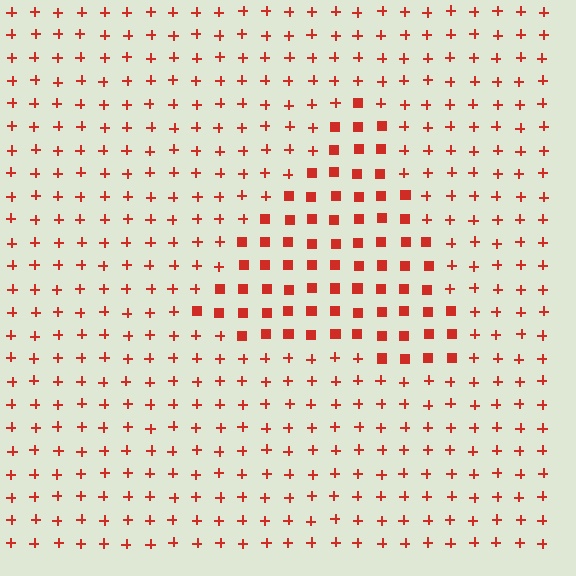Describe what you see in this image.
The image is filled with small red elements arranged in a uniform grid. A triangle-shaped region contains squares, while the surrounding area contains plus signs. The boundary is defined purely by the change in element shape.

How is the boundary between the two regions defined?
The boundary is defined by a change in element shape: squares inside vs. plus signs outside. All elements share the same color and spacing.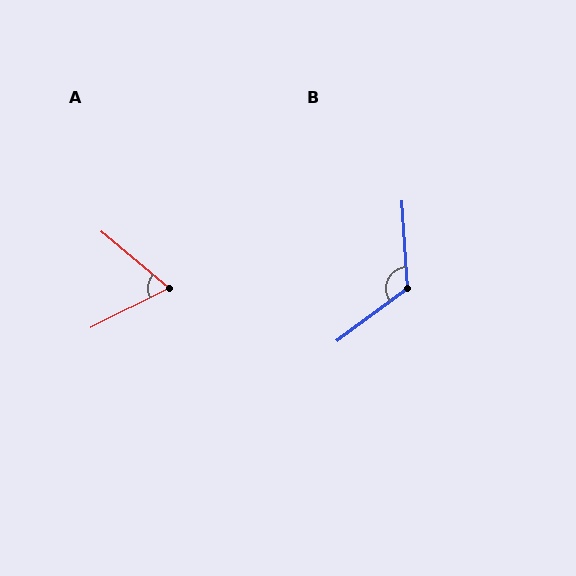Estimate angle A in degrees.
Approximately 66 degrees.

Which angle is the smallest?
A, at approximately 66 degrees.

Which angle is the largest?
B, at approximately 123 degrees.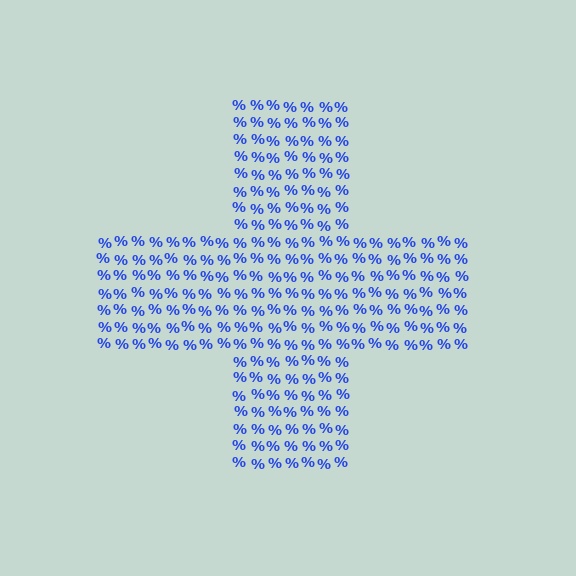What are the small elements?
The small elements are percent signs.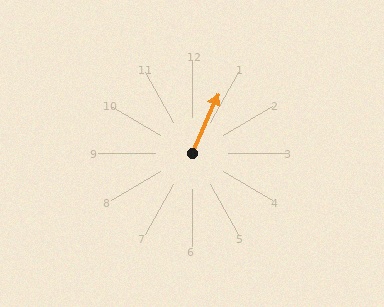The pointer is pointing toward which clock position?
Roughly 1 o'clock.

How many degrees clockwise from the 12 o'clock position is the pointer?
Approximately 24 degrees.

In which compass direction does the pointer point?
Northeast.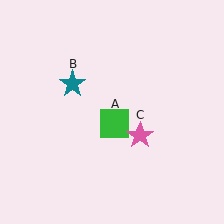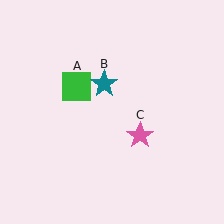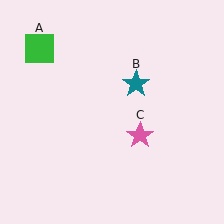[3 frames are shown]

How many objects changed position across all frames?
2 objects changed position: green square (object A), teal star (object B).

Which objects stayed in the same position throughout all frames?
Pink star (object C) remained stationary.